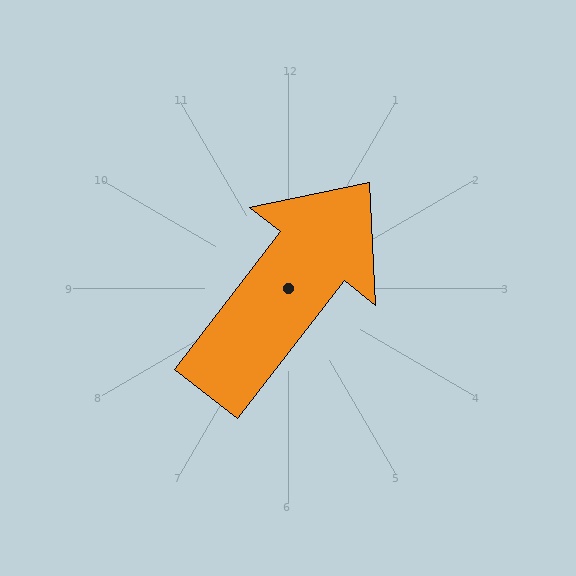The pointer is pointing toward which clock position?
Roughly 1 o'clock.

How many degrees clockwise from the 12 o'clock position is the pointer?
Approximately 38 degrees.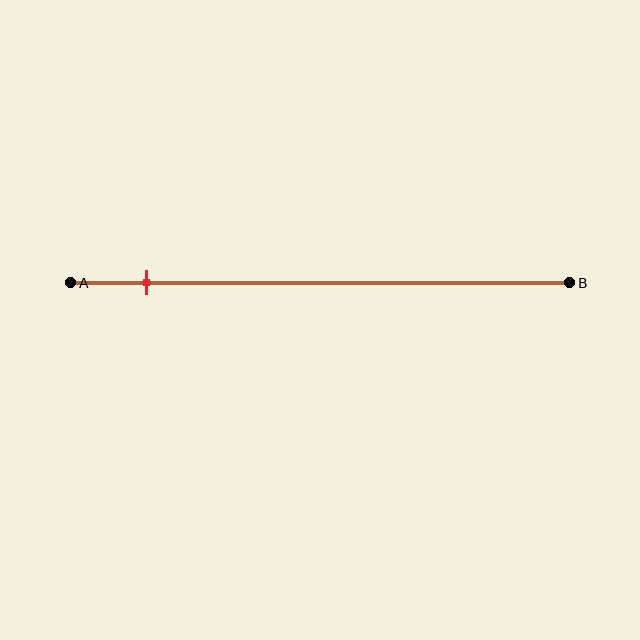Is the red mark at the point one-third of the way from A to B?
No, the mark is at about 15% from A, not at the 33% one-third point.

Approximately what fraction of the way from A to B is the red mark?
The red mark is approximately 15% of the way from A to B.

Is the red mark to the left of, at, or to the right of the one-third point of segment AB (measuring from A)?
The red mark is to the left of the one-third point of segment AB.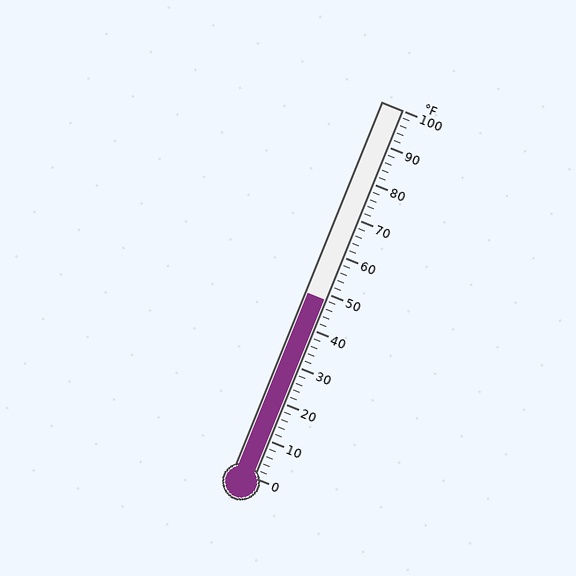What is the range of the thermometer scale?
The thermometer scale ranges from 0°F to 100°F.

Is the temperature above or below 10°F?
The temperature is above 10°F.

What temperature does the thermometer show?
The thermometer shows approximately 48°F.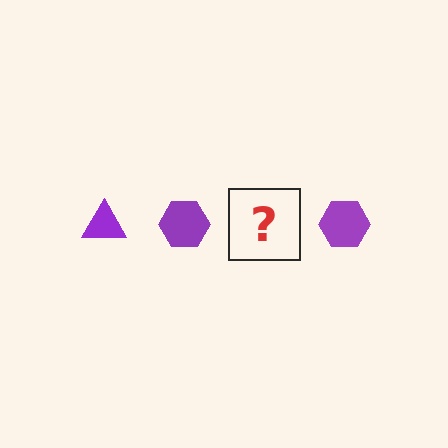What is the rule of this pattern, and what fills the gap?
The rule is that the pattern cycles through triangle, hexagon shapes in purple. The gap should be filled with a purple triangle.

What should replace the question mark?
The question mark should be replaced with a purple triangle.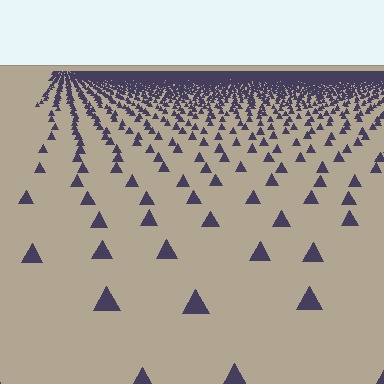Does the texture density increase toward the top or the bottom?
Density increases toward the top.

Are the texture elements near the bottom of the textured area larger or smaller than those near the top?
Larger. Near the bottom, elements are closer to the viewer and appear at a bigger on-screen size.